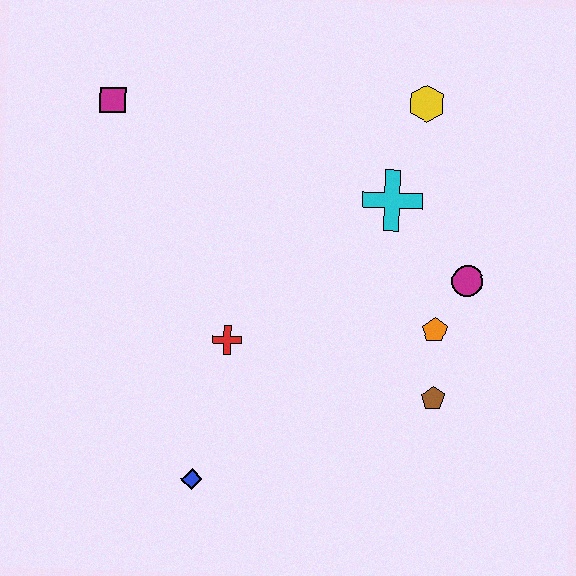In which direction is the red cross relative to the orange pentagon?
The red cross is to the left of the orange pentagon.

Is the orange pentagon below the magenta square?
Yes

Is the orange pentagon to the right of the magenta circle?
No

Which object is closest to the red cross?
The blue diamond is closest to the red cross.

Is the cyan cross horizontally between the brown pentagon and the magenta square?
Yes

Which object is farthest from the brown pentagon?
The magenta square is farthest from the brown pentagon.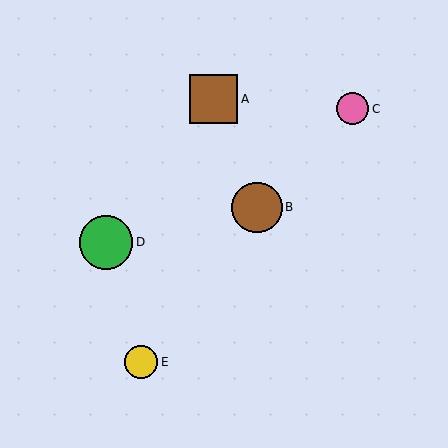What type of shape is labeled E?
Shape E is a yellow circle.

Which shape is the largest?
The green circle (labeled D) is the largest.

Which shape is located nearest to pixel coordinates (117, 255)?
The green circle (labeled D) at (106, 242) is nearest to that location.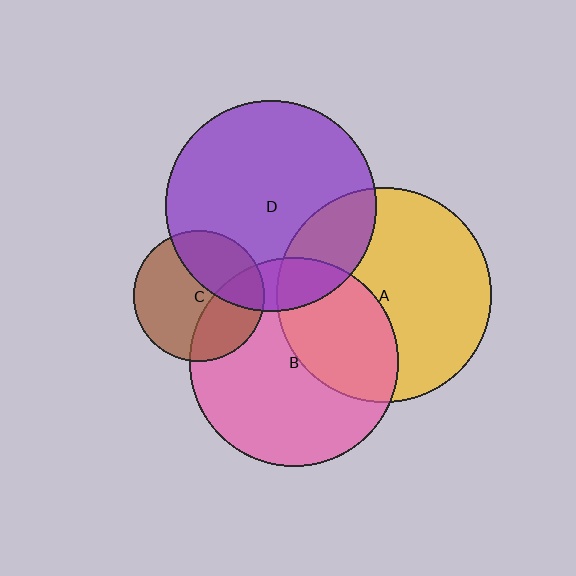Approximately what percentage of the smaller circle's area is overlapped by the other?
Approximately 35%.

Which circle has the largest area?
Circle A (yellow).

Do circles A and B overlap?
Yes.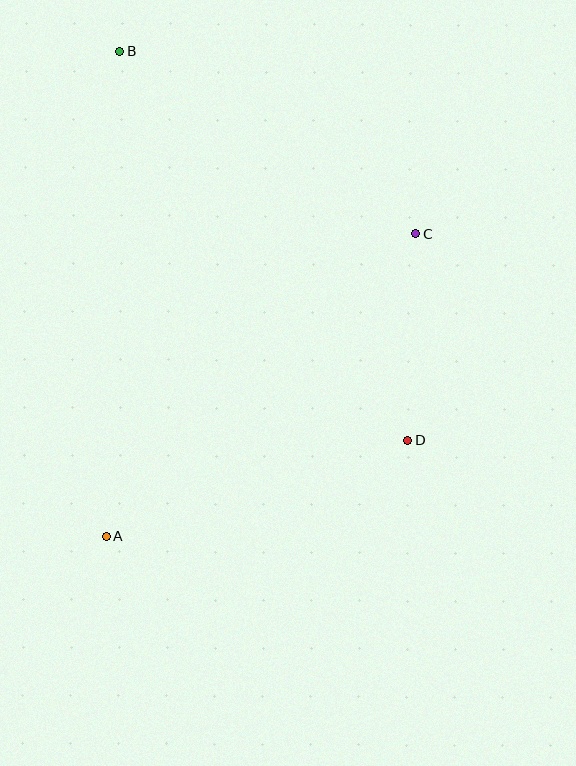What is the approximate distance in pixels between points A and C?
The distance between A and C is approximately 433 pixels.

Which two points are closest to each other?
Points C and D are closest to each other.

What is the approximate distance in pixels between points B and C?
The distance between B and C is approximately 348 pixels.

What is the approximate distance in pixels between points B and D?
The distance between B and D is approximately 484 pixels.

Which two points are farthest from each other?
Points A and B are farthest from each other.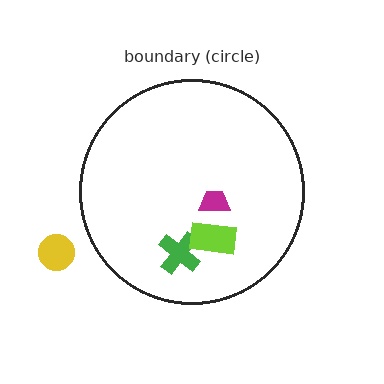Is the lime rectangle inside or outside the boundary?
Inside.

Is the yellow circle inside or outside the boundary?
Outside.